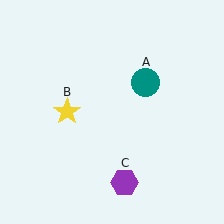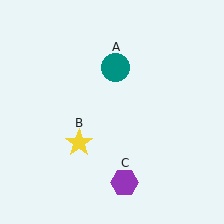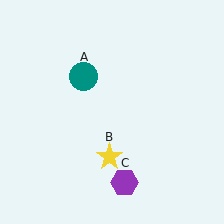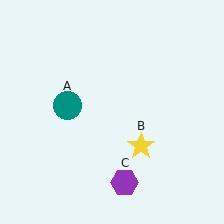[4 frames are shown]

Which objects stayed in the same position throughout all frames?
Purple hexagon (object C) remained stationary.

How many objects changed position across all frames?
2 objects changed position: teal circle (object A), yellow star (object B).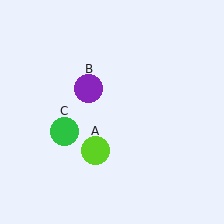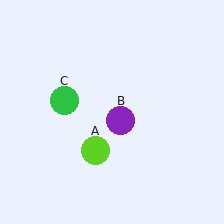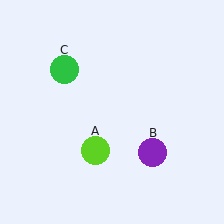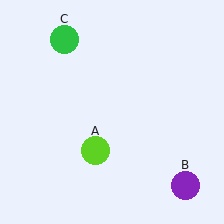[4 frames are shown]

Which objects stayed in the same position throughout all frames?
Lime circle (object A) remained stationary.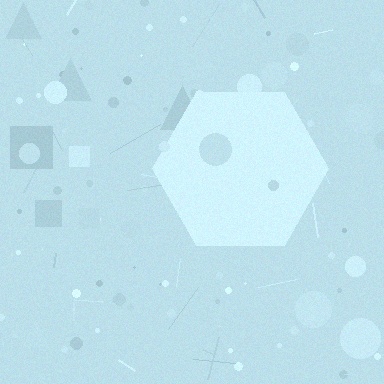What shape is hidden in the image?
A hexagon is hidden in the image.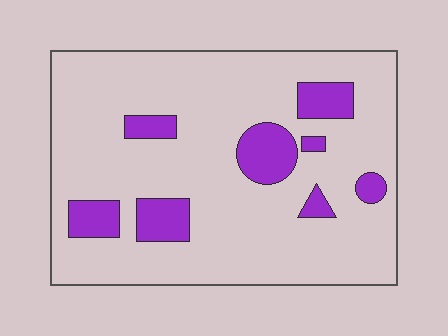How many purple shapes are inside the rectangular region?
8.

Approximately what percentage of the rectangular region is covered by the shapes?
Approximately 15%.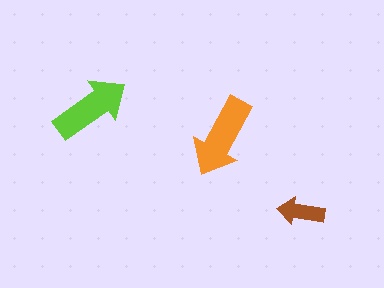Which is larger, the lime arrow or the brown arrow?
The lime one.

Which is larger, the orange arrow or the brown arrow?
The orange one.